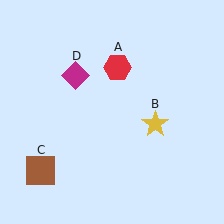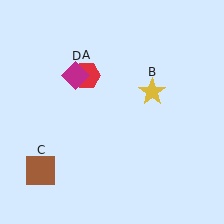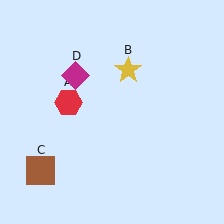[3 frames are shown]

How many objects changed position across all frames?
2 objects changed position: red hexagon (object A), yellow star (object B).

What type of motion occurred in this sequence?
The red hexagon (object A), yellow star (object B) rotated counterclockwise around the center of the scene.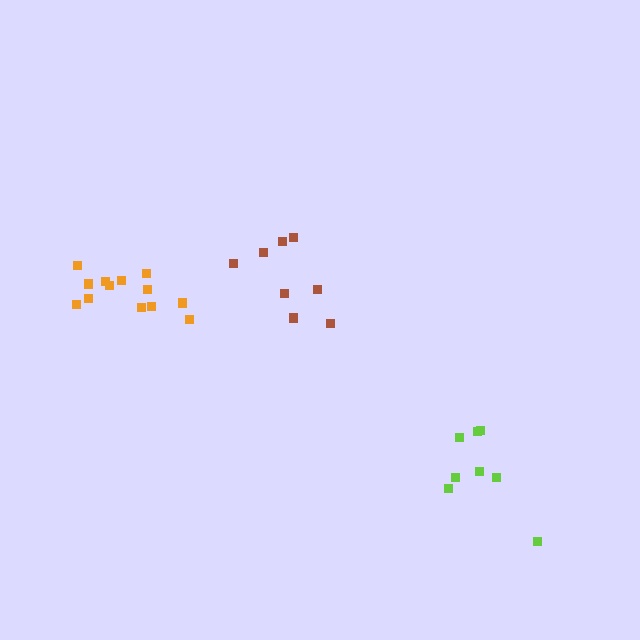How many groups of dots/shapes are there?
There are 3 groups.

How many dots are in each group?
Group 1: 8 dots, Group 2: 8 dots, Group 3: 13 dots (29 total).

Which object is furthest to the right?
The lime cluster is rightmost.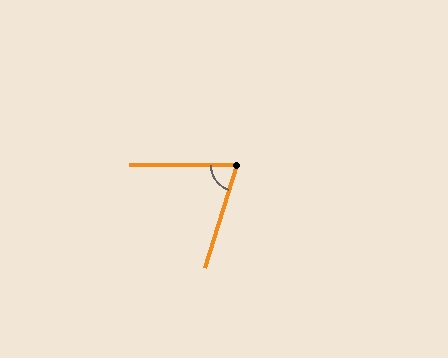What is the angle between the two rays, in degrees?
Approximately 73 degrees.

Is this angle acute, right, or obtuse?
It is acute.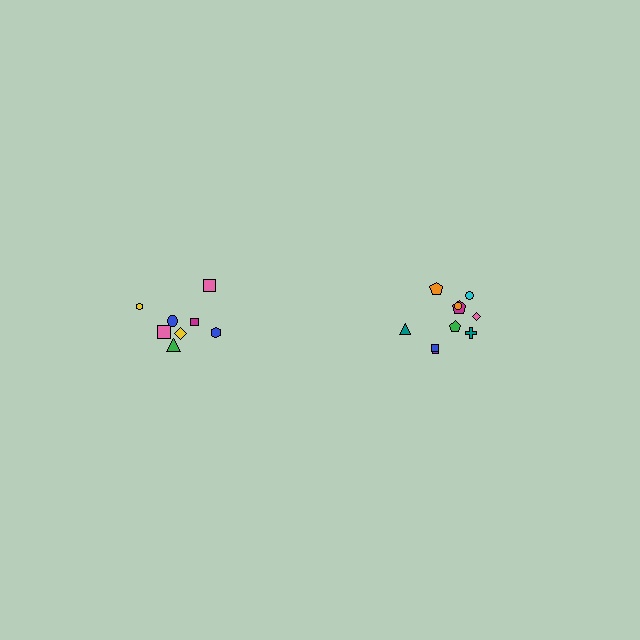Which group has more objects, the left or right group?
The right group.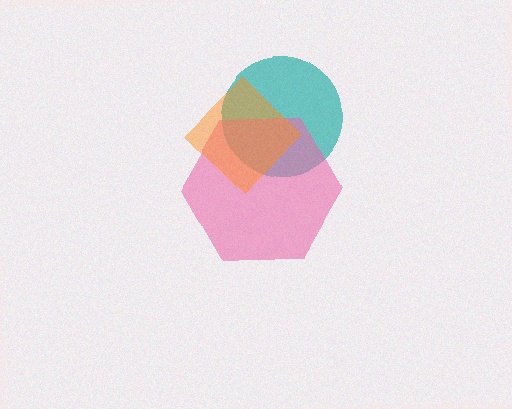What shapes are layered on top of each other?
The layered shapes are: a teal circle, a pink hexagon, an orange diamond.